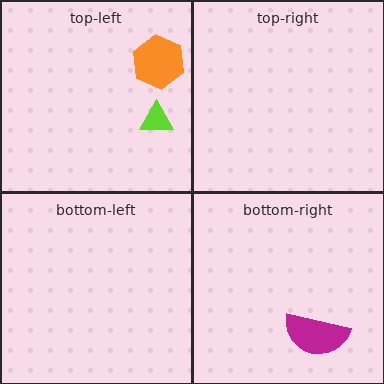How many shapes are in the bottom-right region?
1.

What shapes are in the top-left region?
The lime triangle, the orange hexagon.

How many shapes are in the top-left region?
2.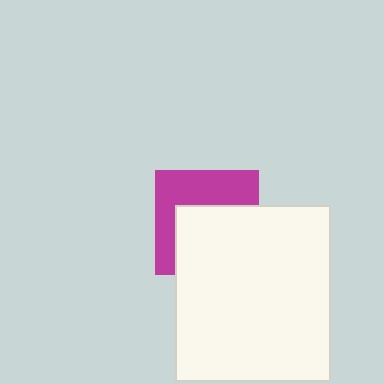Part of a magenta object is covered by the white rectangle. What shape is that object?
It is a square.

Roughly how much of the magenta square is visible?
About half of it is visible (roughly 47%).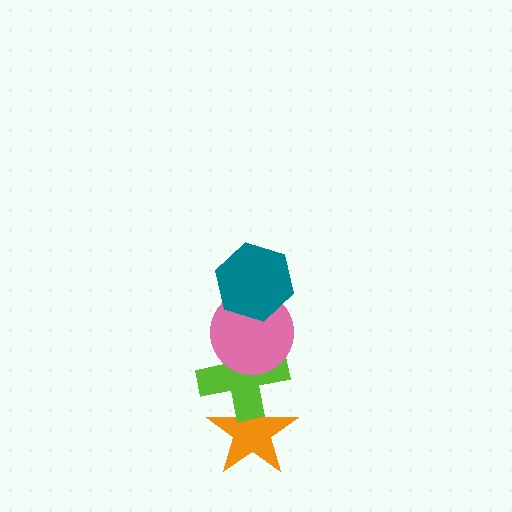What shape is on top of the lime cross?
The pink circle is on top of the lime cross.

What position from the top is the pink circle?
The pink circle is 2nd from the top.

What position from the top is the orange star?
The orange star is 4th from the top.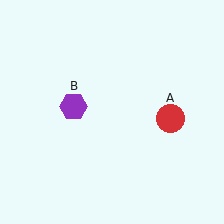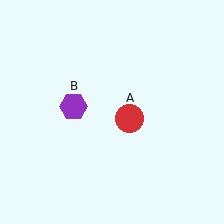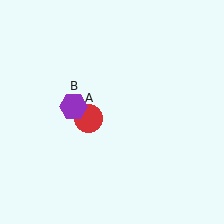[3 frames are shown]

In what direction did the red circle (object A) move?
The red circle (object A) moved left.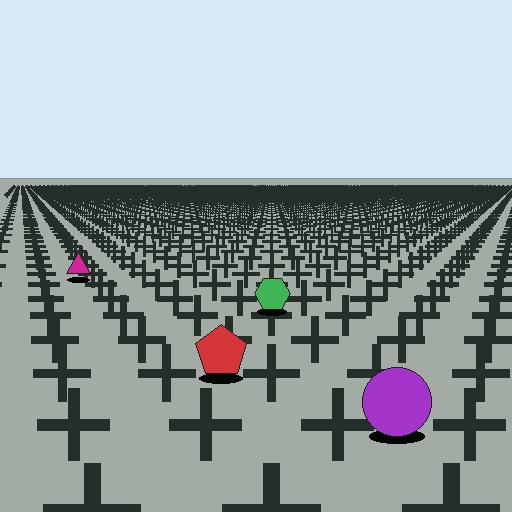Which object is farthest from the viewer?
The magenta triangle is farthest from the viewer. It appears smaller and the ground texture around it is denser.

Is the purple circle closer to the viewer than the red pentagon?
Yes. The purple circle is closer — you can tell from the texture gradient: the ground texture is coarser near it.